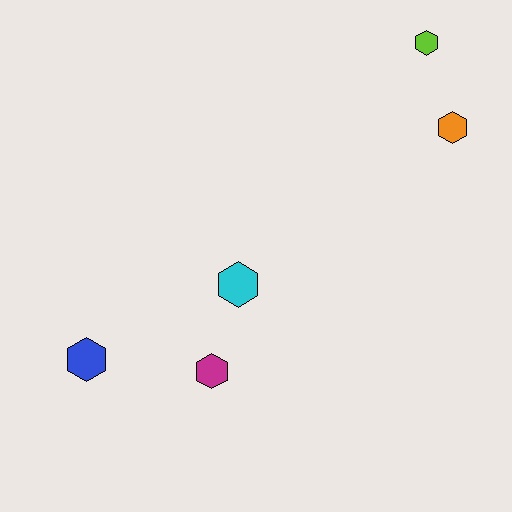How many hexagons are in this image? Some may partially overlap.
There are 5 hexagons.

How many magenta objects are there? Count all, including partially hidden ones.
There is 1 magenta object.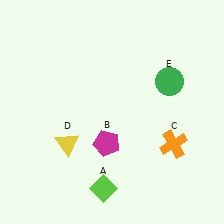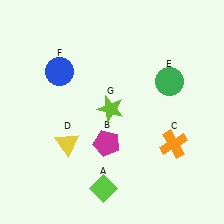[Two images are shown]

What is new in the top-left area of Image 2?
A blue circle (F) was added in the top-left area of Image 2.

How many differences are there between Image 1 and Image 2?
There are 2 differences between the two images.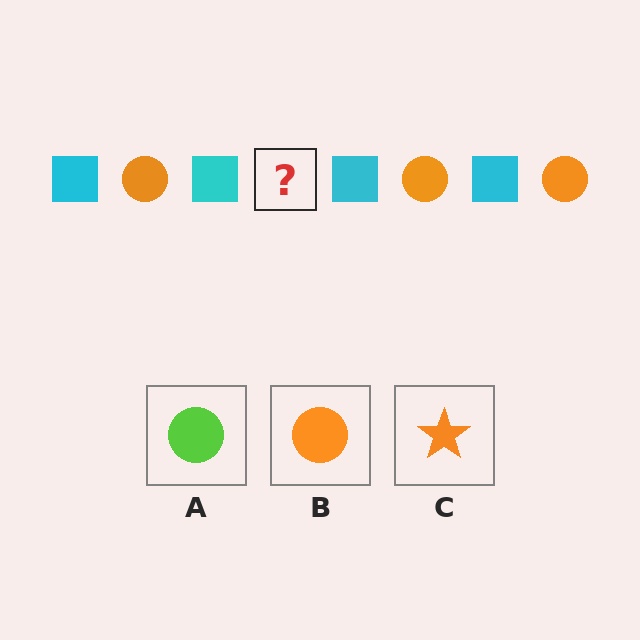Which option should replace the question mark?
Option B.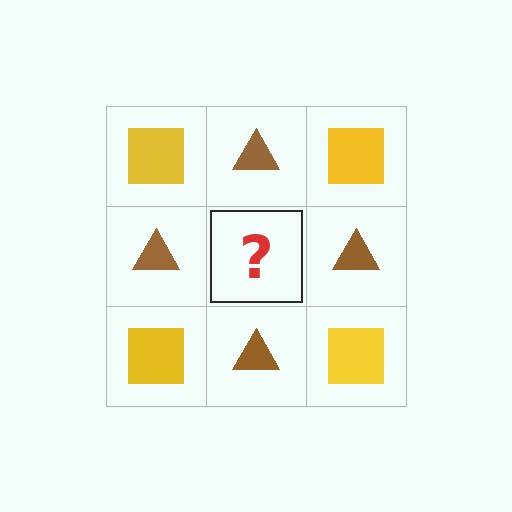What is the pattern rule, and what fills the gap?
The rule is that it alternates yellow square and brown triangle in a checkerboard pattern. The gap should be filled with a yellow square.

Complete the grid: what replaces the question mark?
The question mark should be replaced with a yellow square.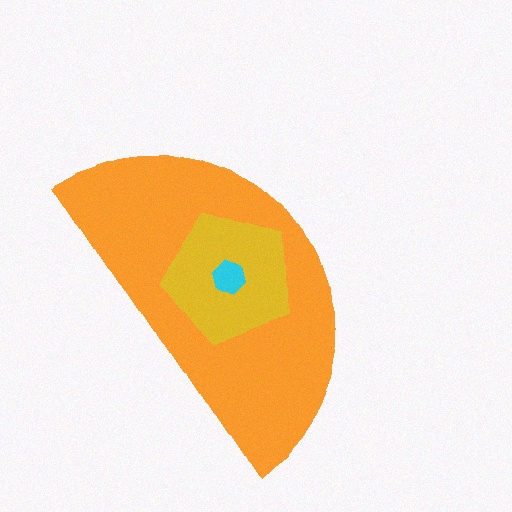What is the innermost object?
The cyan hexagon.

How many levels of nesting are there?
3.